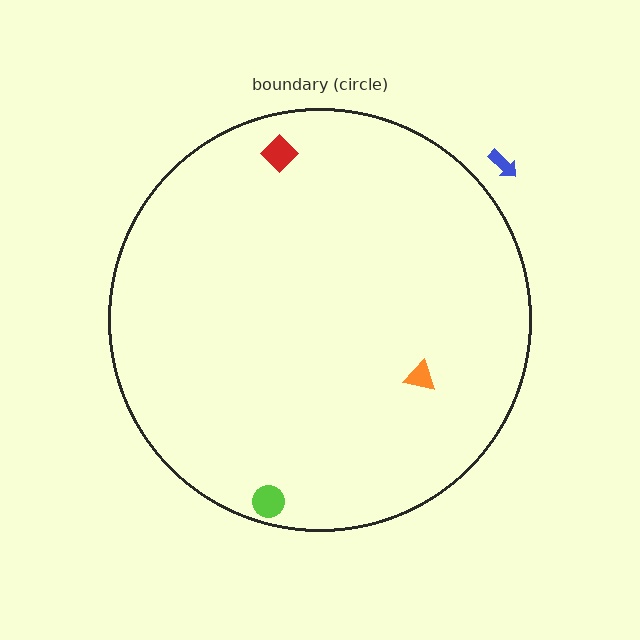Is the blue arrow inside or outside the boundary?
Outside.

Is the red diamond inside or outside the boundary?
Inside.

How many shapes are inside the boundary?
3 inside, 1 outside.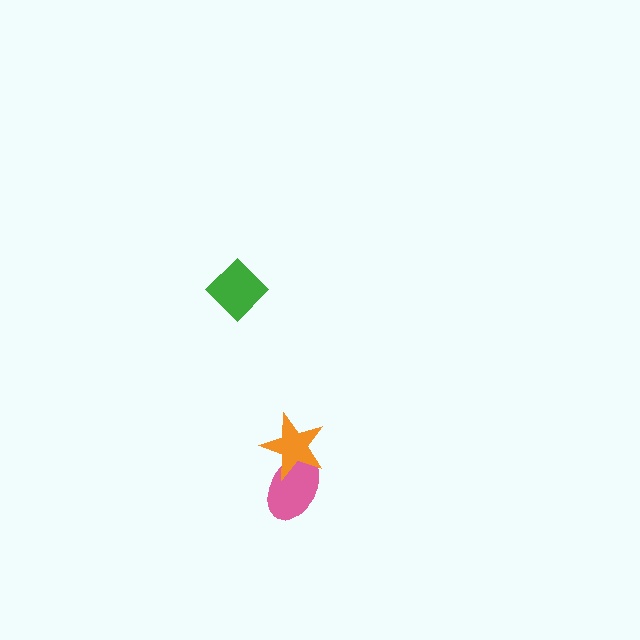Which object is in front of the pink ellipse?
The orange star is in front of the pink ellipse.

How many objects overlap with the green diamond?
0 objects overlap with the green diamond.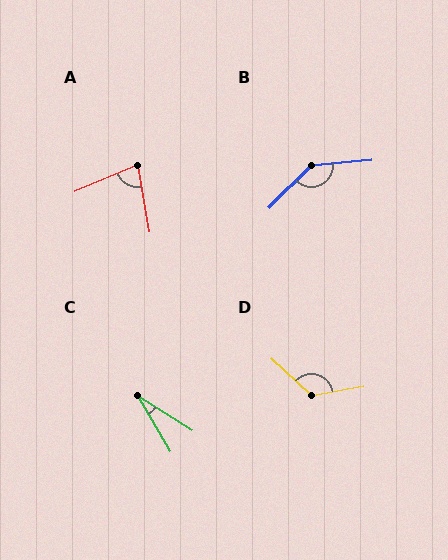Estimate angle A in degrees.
Approximately 76 degrees.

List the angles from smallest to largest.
C (27°), A (76°), D (127°), B (141°).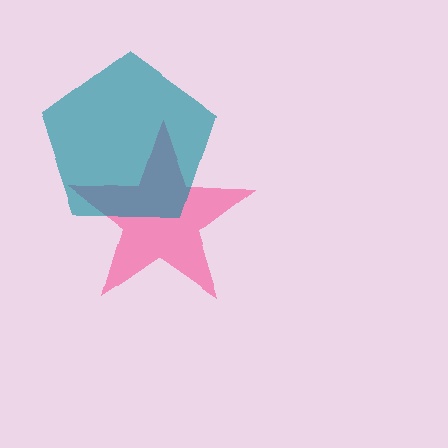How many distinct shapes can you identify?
There are 2 distinct shapes: a pink star, a teal pentagon.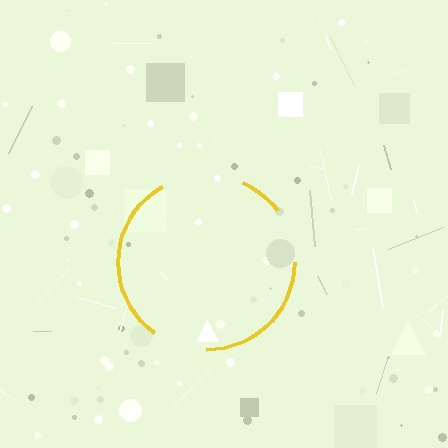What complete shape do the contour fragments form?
The contour fragments form a circle.